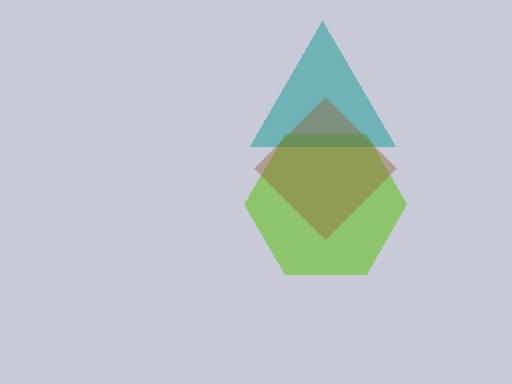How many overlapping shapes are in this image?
There are 3 overlapping shapes in the image.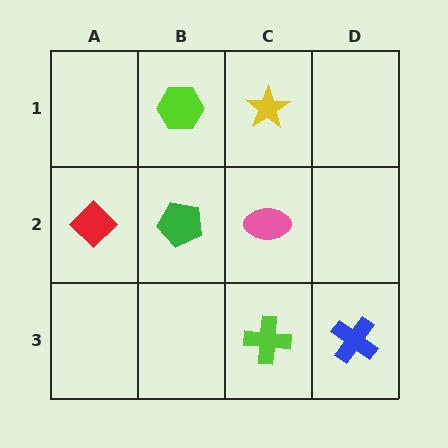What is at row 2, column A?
A red diamond.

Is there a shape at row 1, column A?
No, that cell is empty.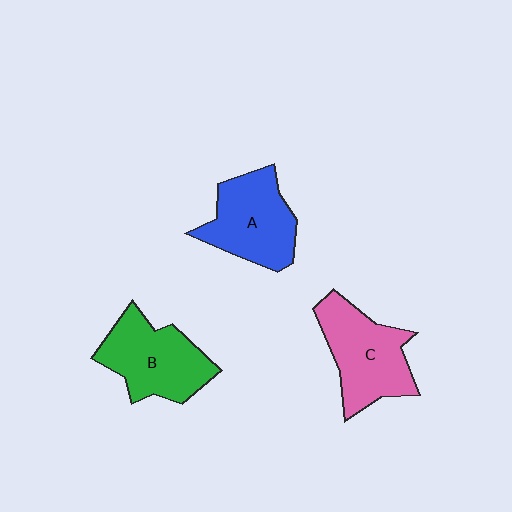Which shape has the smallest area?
Shape A (blue).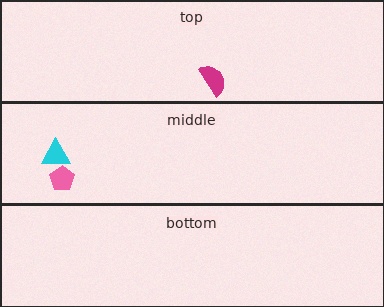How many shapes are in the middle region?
2.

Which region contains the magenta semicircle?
The top region.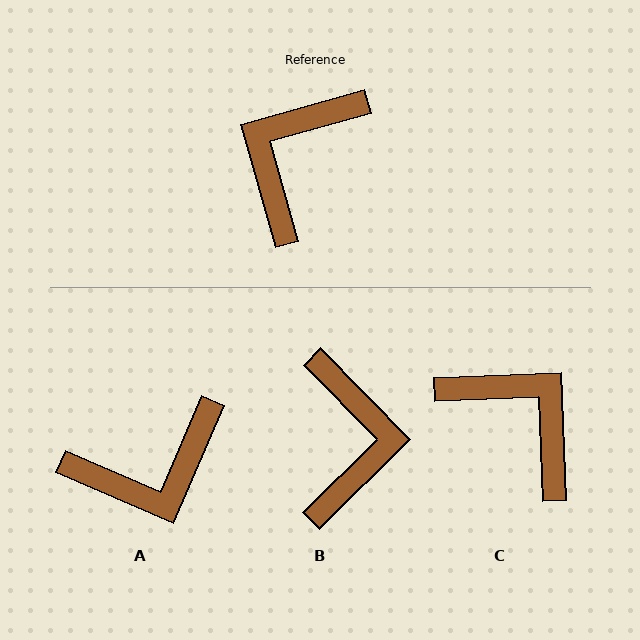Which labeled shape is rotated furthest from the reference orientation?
B, about 151 degrees away.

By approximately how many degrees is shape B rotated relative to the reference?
Approximately 151 degrees clockwise.